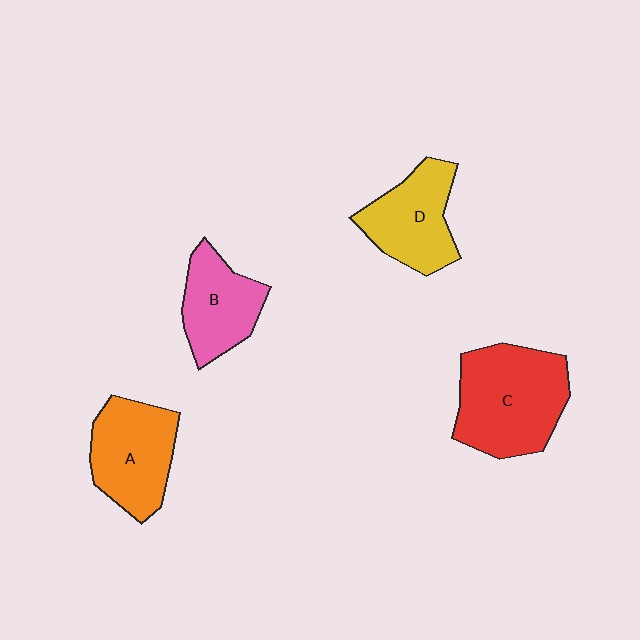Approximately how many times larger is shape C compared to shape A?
Approximately 1.3 times.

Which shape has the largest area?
Shape C (red).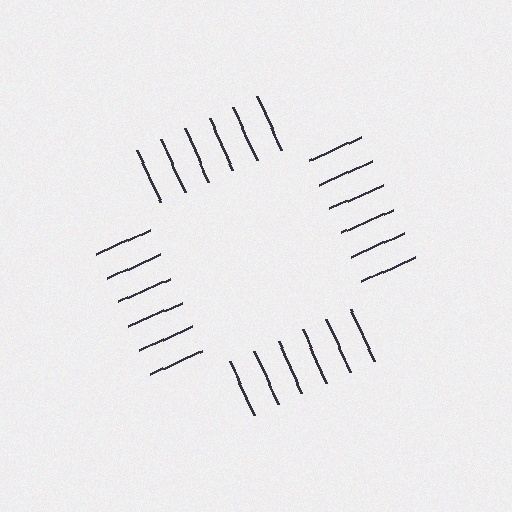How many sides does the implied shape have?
4 sides — the line-ends trace a square.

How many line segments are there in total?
24 — 6 along each of the 4 edges.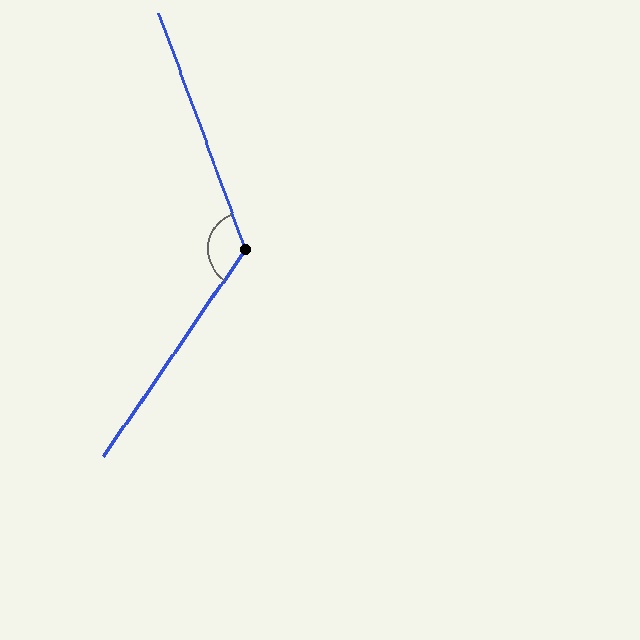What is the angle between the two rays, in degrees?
Approximately 125 degrees.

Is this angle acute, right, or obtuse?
It is obtuse.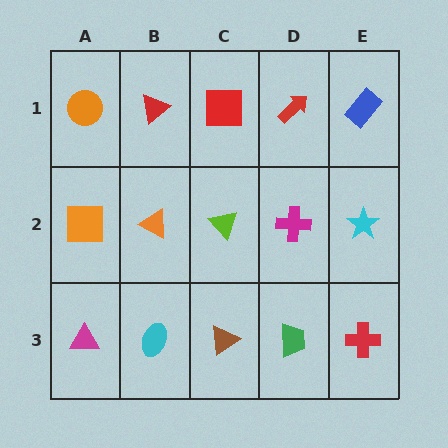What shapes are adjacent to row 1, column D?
A magenta cross (row 2, column D), a red square (row 1, column C), a blue rectangle (row 1, column E).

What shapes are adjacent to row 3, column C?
A lime triangle (row 2, column C), a cyan ellipse (row 3, column B), a green trapezoid (row 3, column D).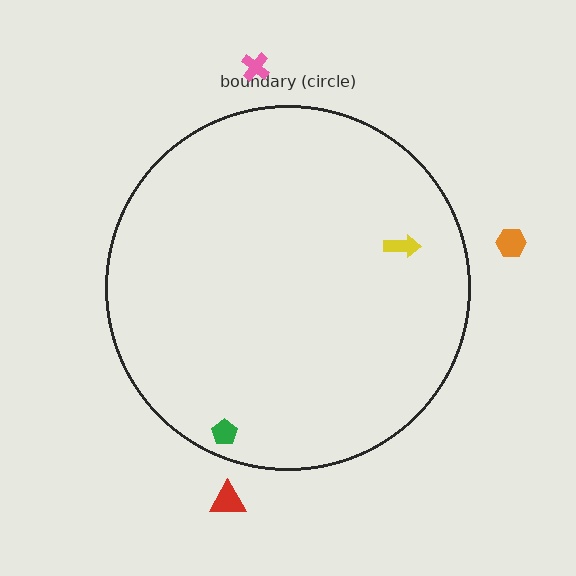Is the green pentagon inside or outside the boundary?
Inside.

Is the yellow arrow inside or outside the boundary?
Inside.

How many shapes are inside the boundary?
2 inside, 3 outside.